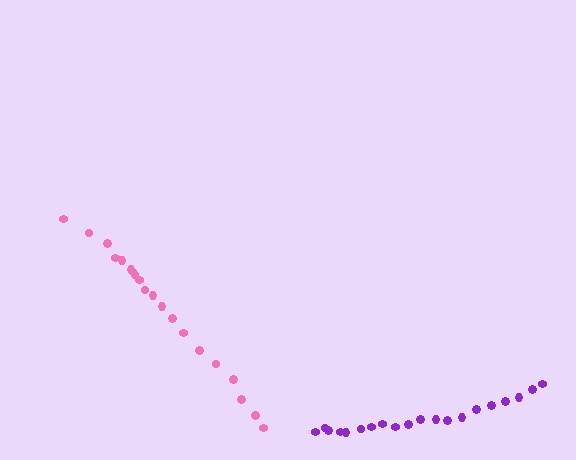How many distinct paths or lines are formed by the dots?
There are 2 distinct paths.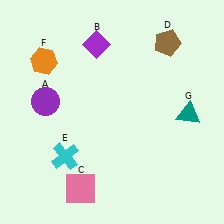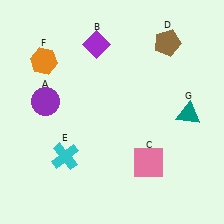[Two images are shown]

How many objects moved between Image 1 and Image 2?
1 object moved between the two images.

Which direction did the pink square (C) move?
The pink square (C) moved right.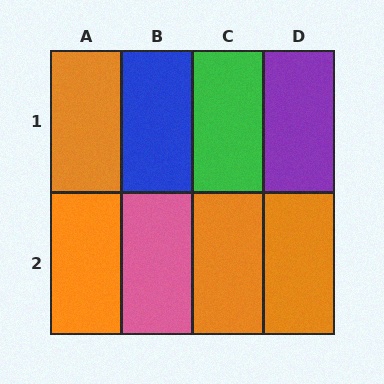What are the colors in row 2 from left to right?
Orange, pink, orange, orange.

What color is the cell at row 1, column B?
Blue.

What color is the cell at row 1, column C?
Green.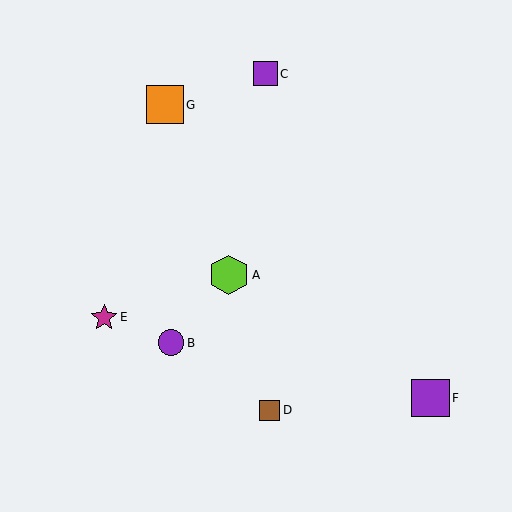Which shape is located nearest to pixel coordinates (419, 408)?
The purple square (labeled F) at (431, 398) is nearest to that location.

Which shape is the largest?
The lime hexagon (labeled A) is the largest.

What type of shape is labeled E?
Shape E is a magenta star.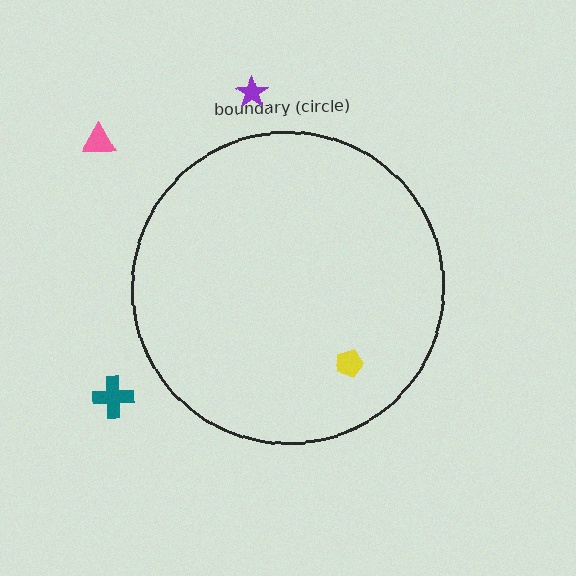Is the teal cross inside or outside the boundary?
Outside.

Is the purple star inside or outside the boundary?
Outside.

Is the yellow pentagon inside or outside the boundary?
Inside.